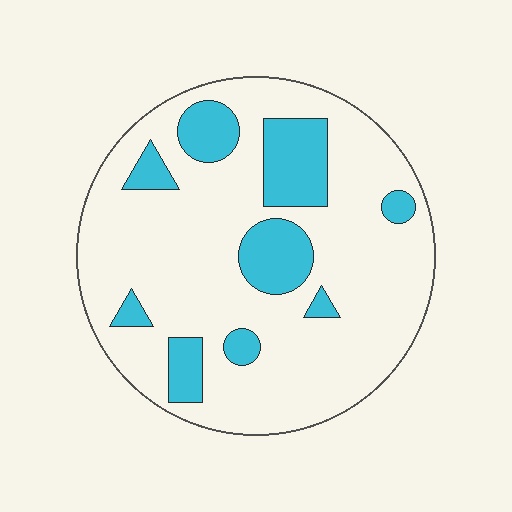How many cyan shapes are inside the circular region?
9.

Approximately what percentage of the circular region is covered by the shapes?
Approximately 20%.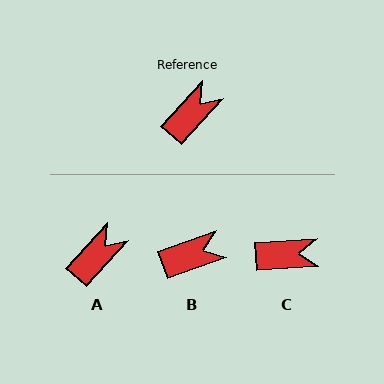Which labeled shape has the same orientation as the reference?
A.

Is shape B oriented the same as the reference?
No, it is off by about 28 degrees.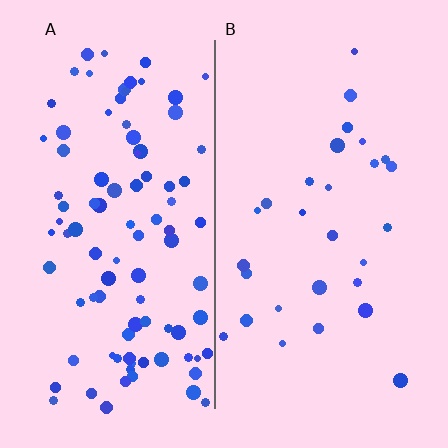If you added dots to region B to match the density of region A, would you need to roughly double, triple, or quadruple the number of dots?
Approximately triple.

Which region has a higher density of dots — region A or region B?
A (the left).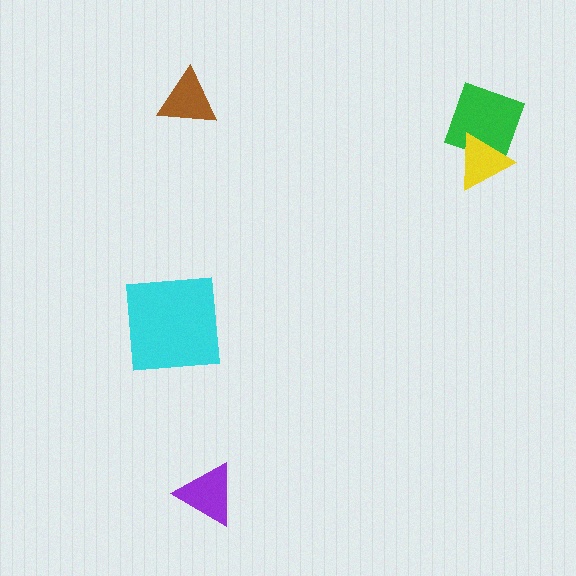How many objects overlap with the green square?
1 object overlaps with the green square.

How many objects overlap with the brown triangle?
0 objects overlap with the brown triangle.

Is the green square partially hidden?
Yes, it is partially covered by another shape.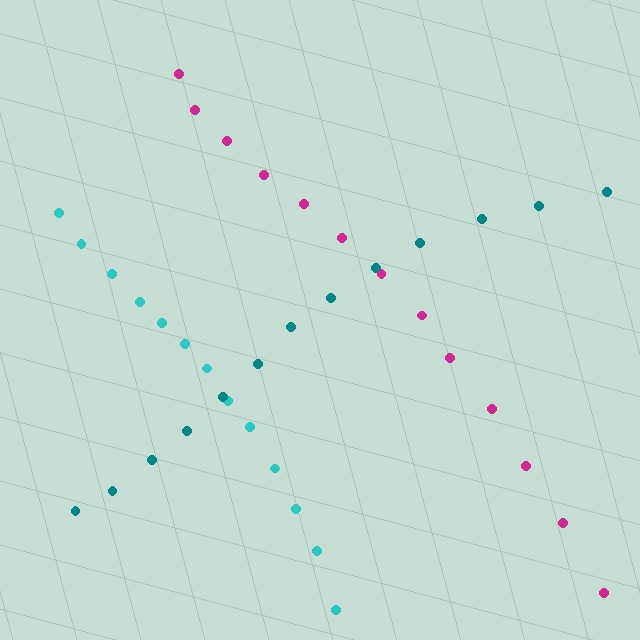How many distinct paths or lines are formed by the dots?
There are 3 distinct paths.